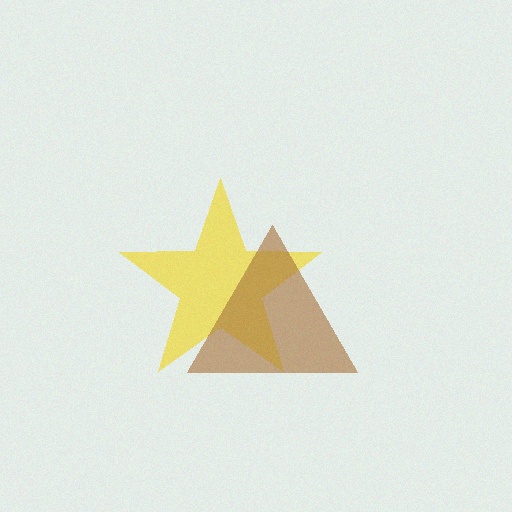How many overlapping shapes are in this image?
There are 2 overlapping shapes in the image.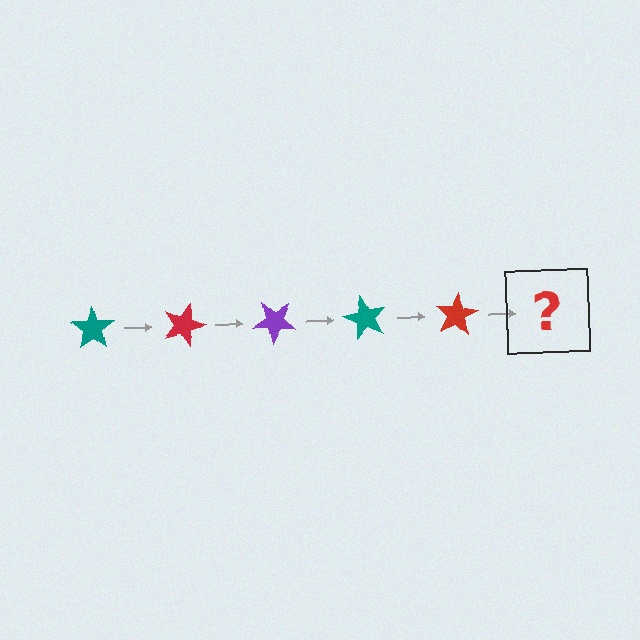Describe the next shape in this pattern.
It should be a purple star, rotated 100 degrees from the start.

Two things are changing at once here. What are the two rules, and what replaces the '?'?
The two rules are that it rotates 20 degrees each step and the color cycles through teal, red, and purple. The '?' should be a purple star, rotated 100 degrees from the start.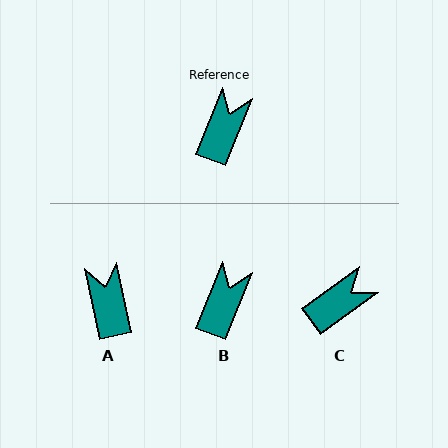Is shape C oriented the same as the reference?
No, it is off by about 33 degrees.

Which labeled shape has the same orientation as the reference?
B.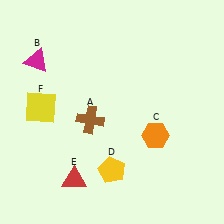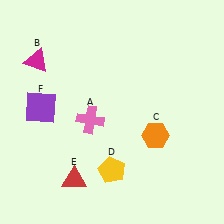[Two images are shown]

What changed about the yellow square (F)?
In Image 1, F is yellow. In Image 2, it changed to purple.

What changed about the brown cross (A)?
In Image 1, A is brown. In Image 2, it changed to pink.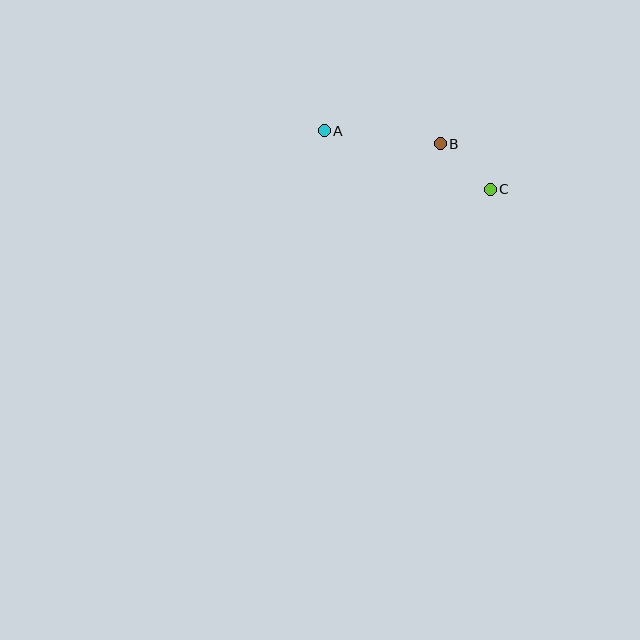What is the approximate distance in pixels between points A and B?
The distance between A and B is approximately 117 pixels.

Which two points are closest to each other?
Points B and C are closest to each other.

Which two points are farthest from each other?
Points A and C are farthest from each other.